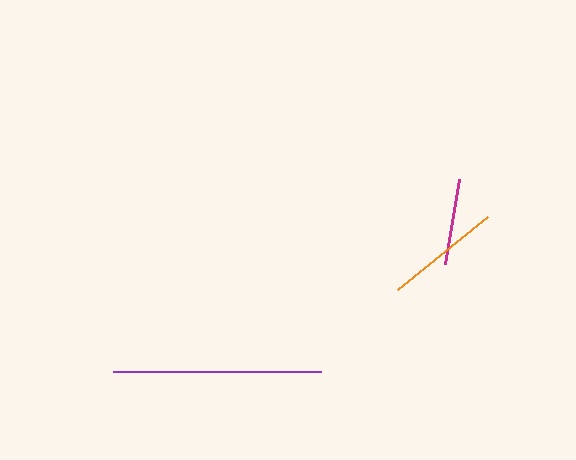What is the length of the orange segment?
The orange segment is approximately 116 pixels long.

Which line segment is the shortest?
The magenta line is the shortest at approximately 86 pixels.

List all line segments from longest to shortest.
From longest to shortest: purple, orange, magenta.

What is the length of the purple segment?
The purple segment is approximately 208 pixels long.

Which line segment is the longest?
The purple line is the longest at approximately 208 pixels.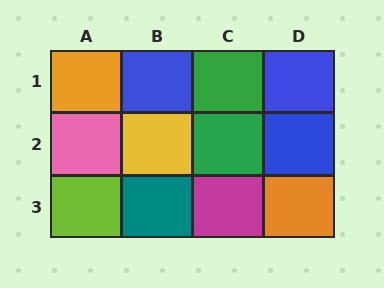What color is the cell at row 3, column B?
Teal.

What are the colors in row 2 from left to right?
Pink, yellow, green, blue.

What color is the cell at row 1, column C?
Green.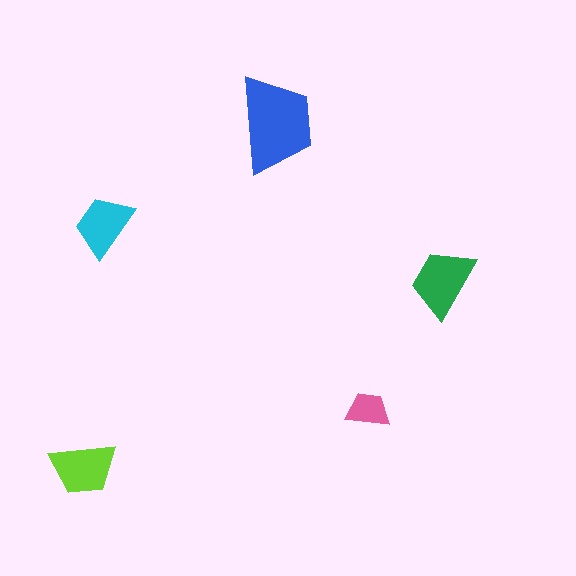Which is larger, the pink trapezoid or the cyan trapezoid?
The cyan one.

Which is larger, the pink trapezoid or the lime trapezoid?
The lime one.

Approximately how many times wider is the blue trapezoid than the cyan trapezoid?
About 1.5 times wider.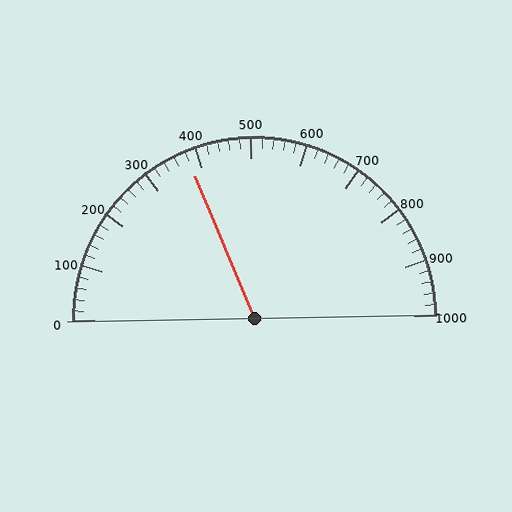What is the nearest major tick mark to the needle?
The nearest major tick mark is 400.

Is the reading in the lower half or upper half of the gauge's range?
The reading is in the lower half of the range (0 to 1000).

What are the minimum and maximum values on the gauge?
The gauge ranges from 0 to 1000.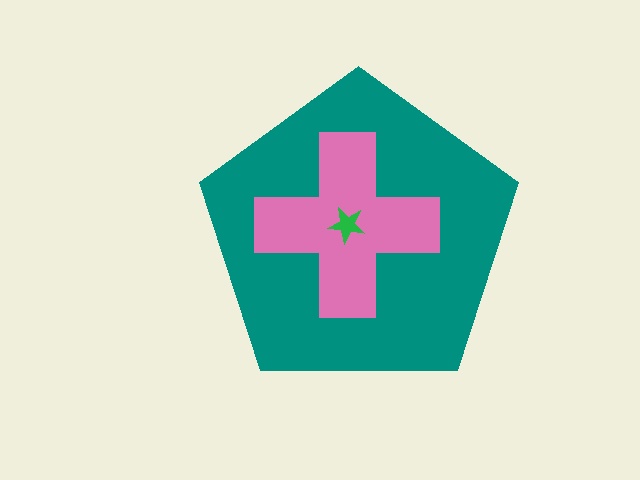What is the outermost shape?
The teal pentagon.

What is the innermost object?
The green star.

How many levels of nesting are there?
3.